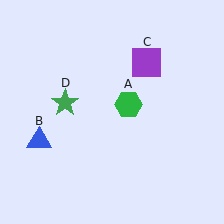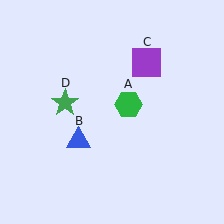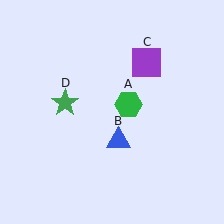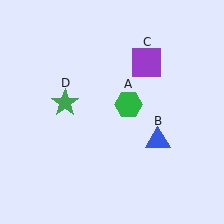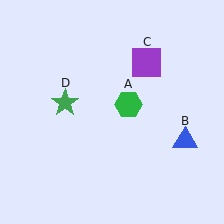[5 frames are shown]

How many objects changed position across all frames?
1 object changed position: blue triangle (object B).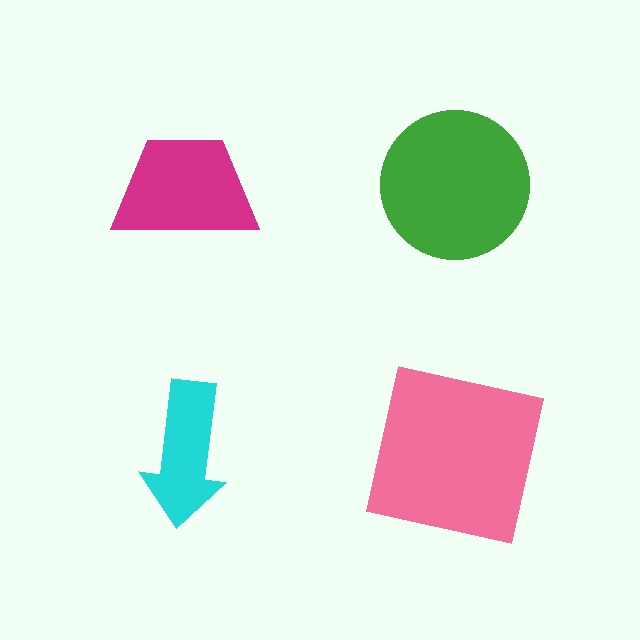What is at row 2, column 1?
A cyan arrow.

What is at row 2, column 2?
A pink square.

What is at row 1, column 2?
A green circle.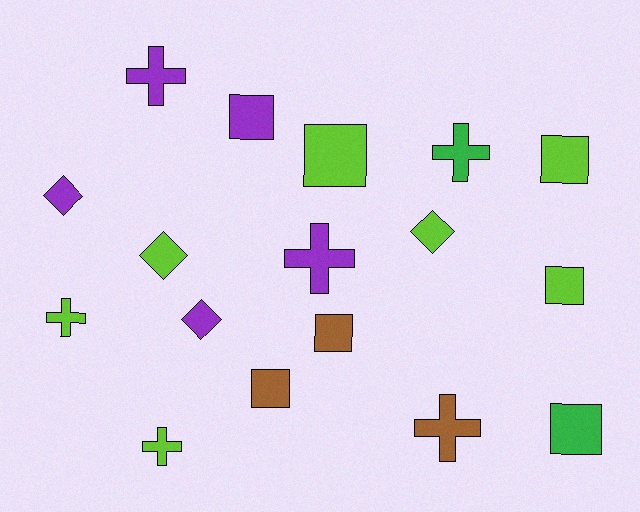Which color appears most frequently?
Lime, with 7 objects.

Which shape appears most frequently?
Square, with 7 objects.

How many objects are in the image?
There are 17 objects.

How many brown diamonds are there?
There are no brown diamonds.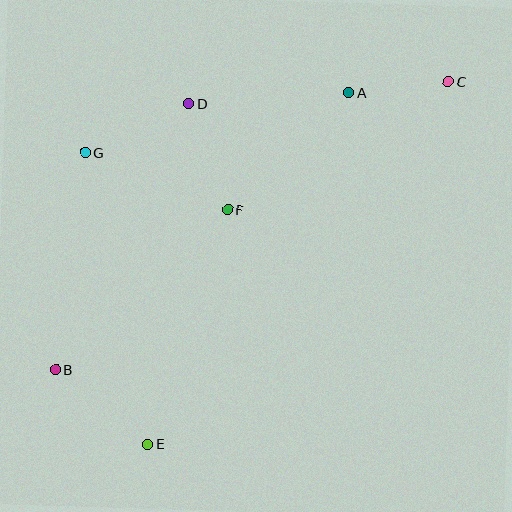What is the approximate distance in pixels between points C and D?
The distance between C and D is approximately 261 pixels.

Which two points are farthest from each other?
Points B and C are farthest from each other.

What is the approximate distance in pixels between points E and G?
The distance between E and G is approximately 298 pixels.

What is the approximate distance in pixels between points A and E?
The distance between A and E is approximately 405 pixels.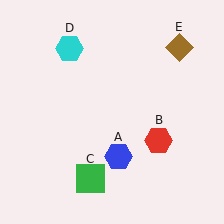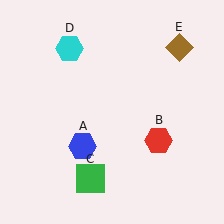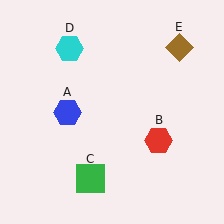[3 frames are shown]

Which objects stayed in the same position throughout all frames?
Red hexagon (object B) and green square (object C) and cyan hexagon (object D) and brown diamond (object E) remained stationary.